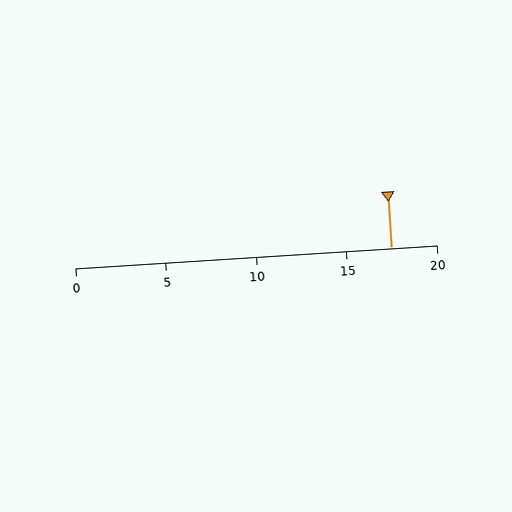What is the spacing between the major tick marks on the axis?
The major ticks are spaced 5 apart.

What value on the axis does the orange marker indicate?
The marker indicates approximately 17.5.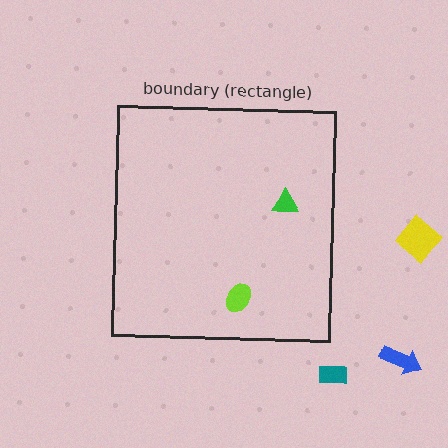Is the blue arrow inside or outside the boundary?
Outside.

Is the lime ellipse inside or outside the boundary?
Inside.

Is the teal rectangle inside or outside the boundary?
Outside.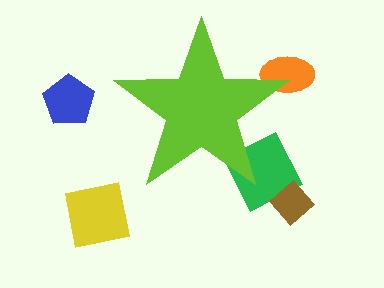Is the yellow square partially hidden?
No, the yellow square is fully visible.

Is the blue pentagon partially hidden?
No, the blue pentagon is fully visible.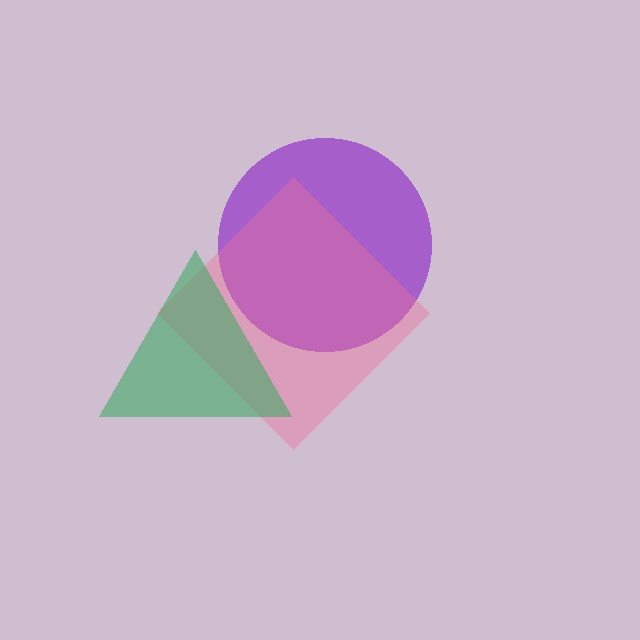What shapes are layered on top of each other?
The layered shapes are: a purple circle, a pink diamond, a green triangle.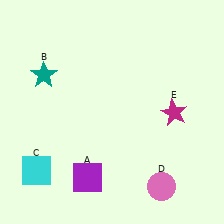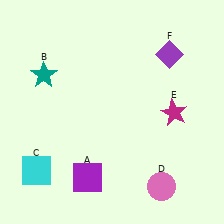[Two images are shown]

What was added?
A purple diamond (F) was added in Image 2.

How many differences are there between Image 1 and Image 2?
There is 1 difference between the two images.